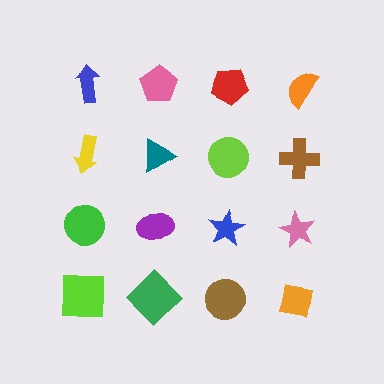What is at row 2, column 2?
A teal triangle.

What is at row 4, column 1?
A lime square.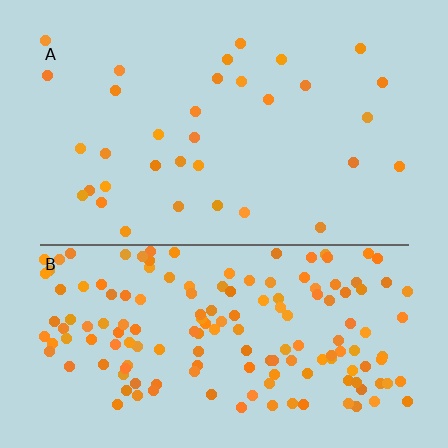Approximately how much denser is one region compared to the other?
Approximately 4.8× — region B over region A.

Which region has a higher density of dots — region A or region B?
B (the bottom).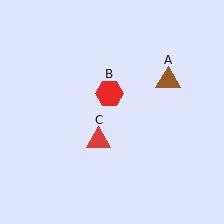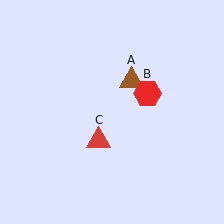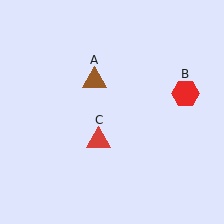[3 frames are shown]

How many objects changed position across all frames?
2 objects changed position: brown triangle (object A), red hexagon (object B).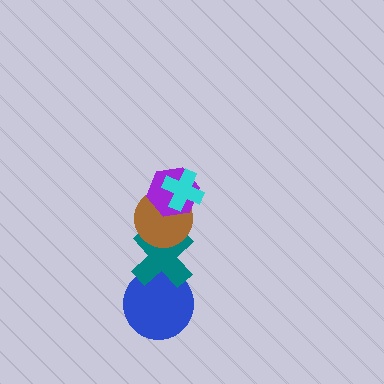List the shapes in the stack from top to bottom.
From top to bottom: the cyan cross, the purple hexagon, the brown circle, the teal cross, the blue circle.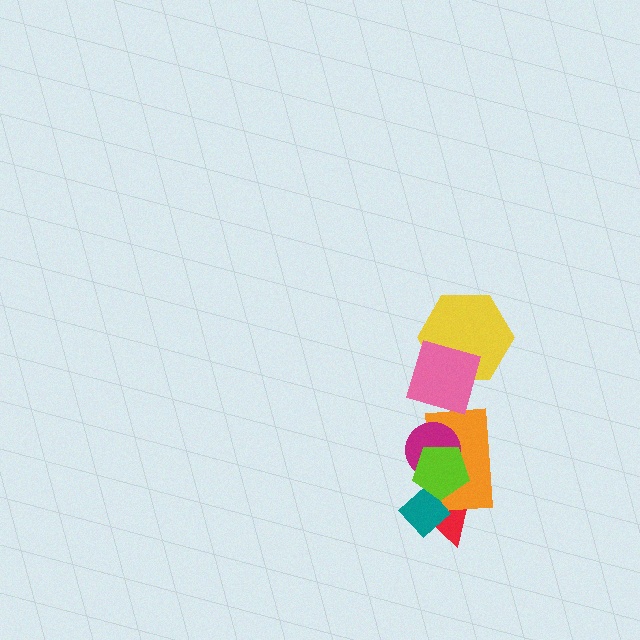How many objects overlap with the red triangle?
3 objects overlap with the red triangle.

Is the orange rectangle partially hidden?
Yes, it is partially covered by another shape.